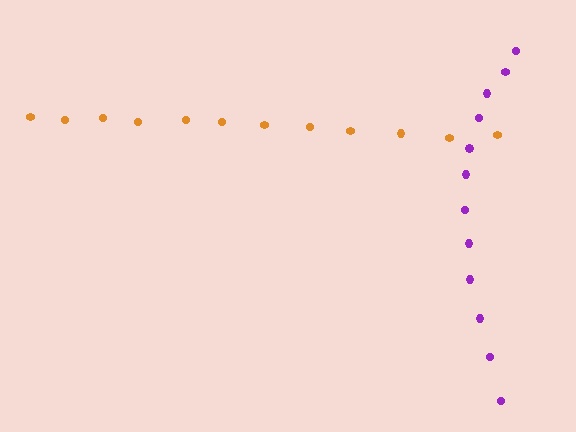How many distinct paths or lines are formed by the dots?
There are 2 distinct paths.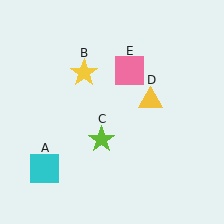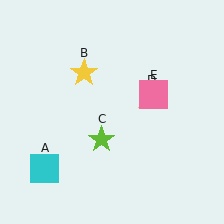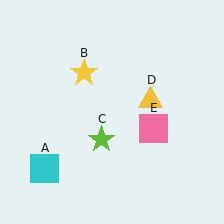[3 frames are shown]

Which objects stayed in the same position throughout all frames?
Cyan square (object A) and yellow star (object B) and lime star (object C) and yellow triangle (object D) remained stationary.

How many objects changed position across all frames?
1 object changed position: pink square (object E).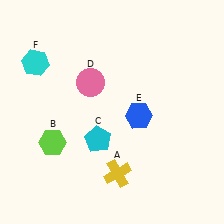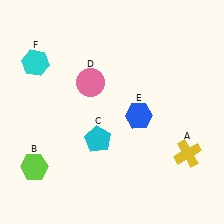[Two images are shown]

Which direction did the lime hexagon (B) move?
The lime hexagon (B) moved down.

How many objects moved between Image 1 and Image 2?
2 objects moved between the two images.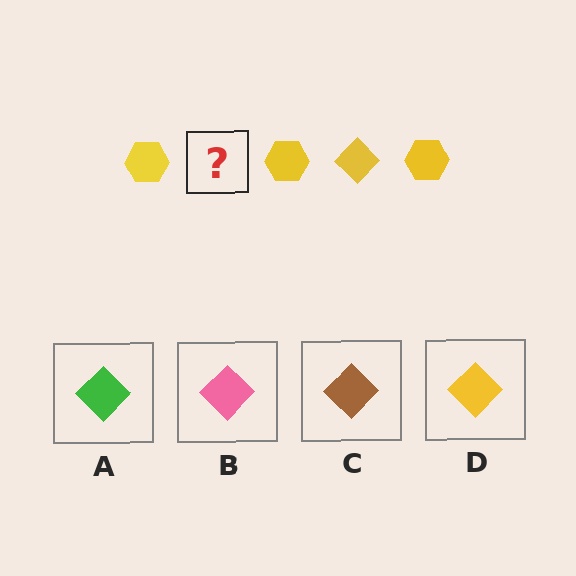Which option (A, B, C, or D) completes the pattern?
D.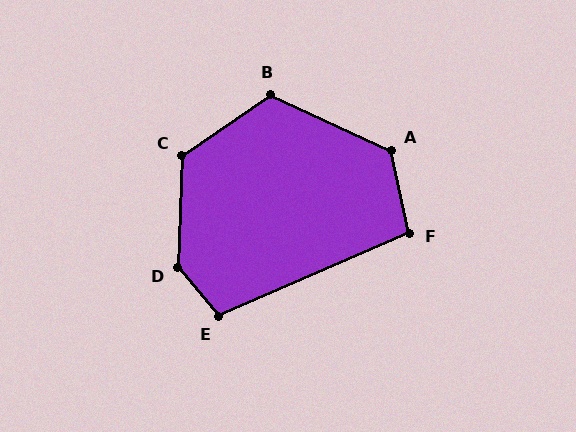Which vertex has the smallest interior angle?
F, at approximately 101 degrees.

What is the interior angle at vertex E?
Approximately 107 degrees (obtuse).